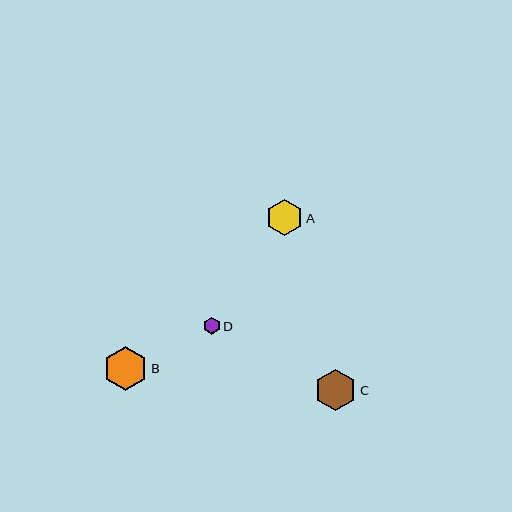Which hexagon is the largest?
Hexagon B is the largest with a size of approximately 44 pixels.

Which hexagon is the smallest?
Hexagon D is the smallest with a size of approximately 17 pixels.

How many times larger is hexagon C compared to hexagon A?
Hexagon C is approximately 1.1 times the size of hexagon A.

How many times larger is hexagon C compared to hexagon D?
Hexagon C is approximately 2.5 times the size of hexagon D.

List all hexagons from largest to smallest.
From largest to smallest: B, C, A, D.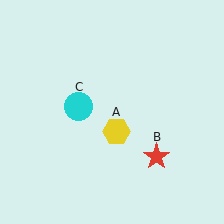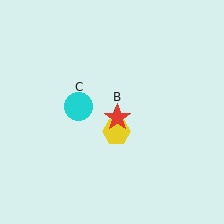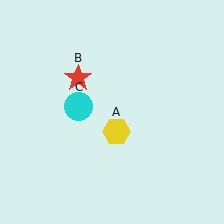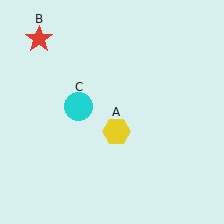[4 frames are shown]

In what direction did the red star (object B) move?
The red star (object B) moved up and to the left.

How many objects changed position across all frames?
1 object changed position: red star (object B).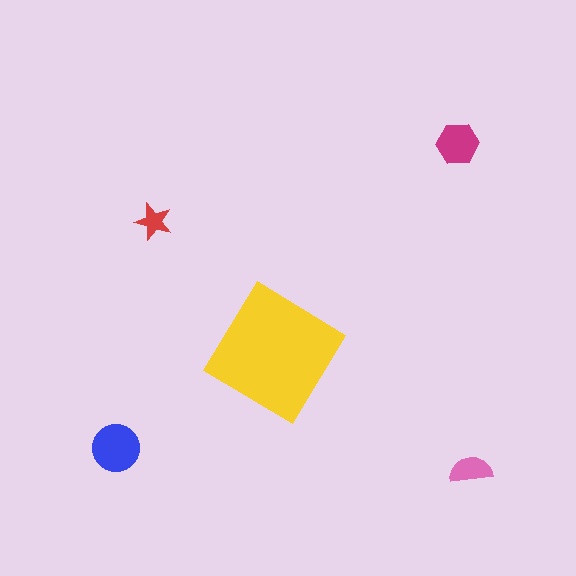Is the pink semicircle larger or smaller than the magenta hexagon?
Smaller.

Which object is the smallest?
The red star.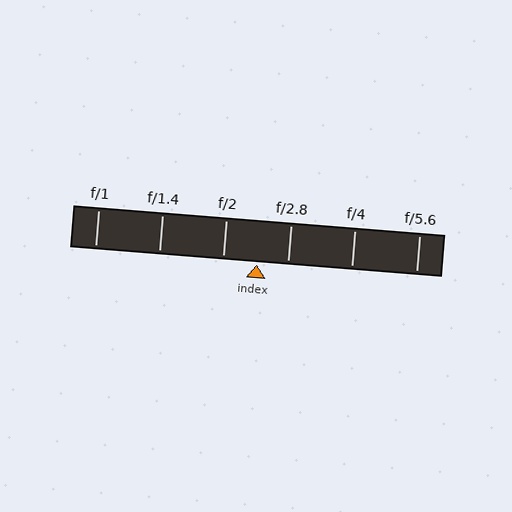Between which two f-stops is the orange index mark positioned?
The index mark is between f/2 and f/2.8.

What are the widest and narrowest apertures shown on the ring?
The widest aperture shown is f/1 and the narrowest is f/5.6.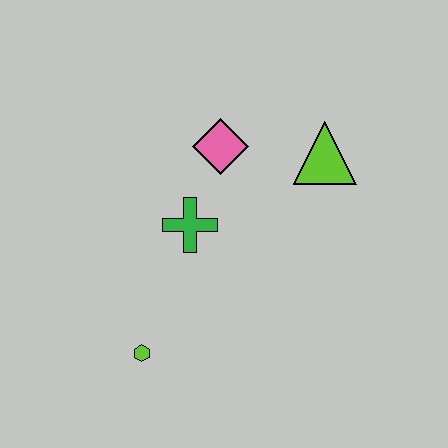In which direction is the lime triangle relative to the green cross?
The lime triangle is to the right of the green cross.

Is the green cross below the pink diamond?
Yes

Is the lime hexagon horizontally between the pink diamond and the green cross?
No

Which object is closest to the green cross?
The pink diamond is closest to the green cross.